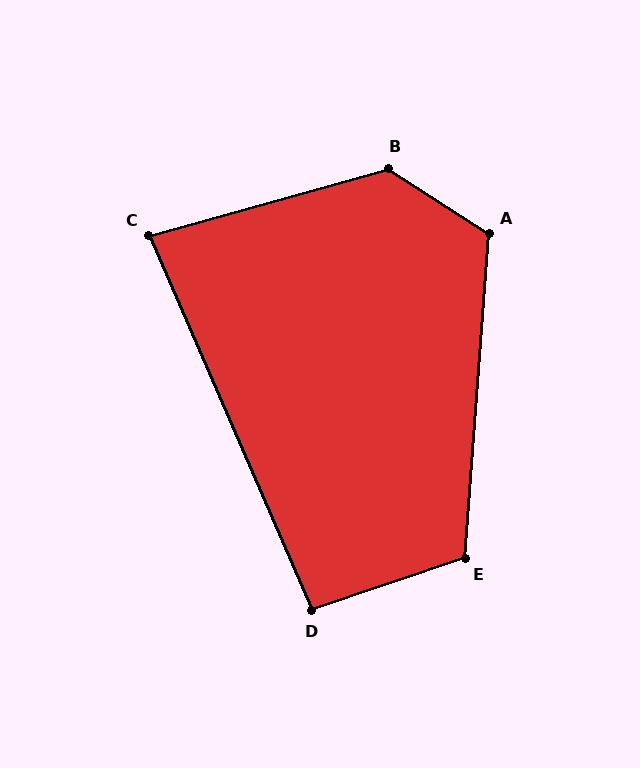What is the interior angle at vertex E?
Approximately 113 degrees (obtuse).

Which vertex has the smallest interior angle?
C, at approximately 82 degrees.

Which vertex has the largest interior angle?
B, at approximately 131 degrees.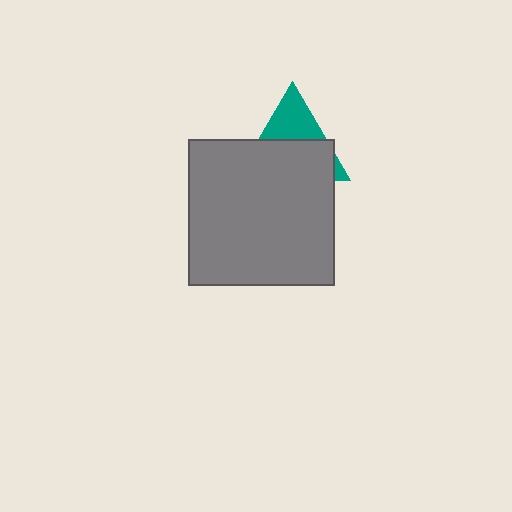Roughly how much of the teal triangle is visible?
A small part of it is visible (roughly 38%).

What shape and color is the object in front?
The object in front is a gray square.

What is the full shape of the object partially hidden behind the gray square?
The partially hidden object is a teal triangle.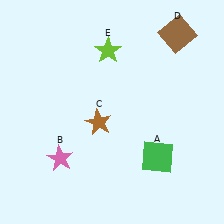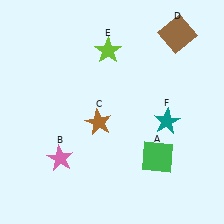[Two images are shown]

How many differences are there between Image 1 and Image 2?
There is 1 difference between the two images.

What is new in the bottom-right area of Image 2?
A teal star (F) was added in the bottom-right area of Image 2.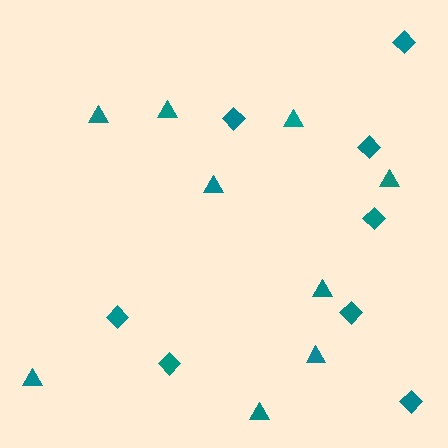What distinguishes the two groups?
There are 2 groups: one group of triangles (9) and one group of diamonds (8).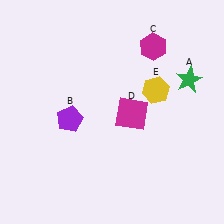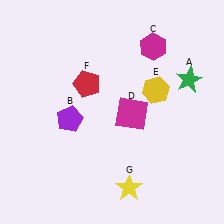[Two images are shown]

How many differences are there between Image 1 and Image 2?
There are 2 differences between the two images.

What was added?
A red pentagon (F), a yellow star (G) were added in Image 2.